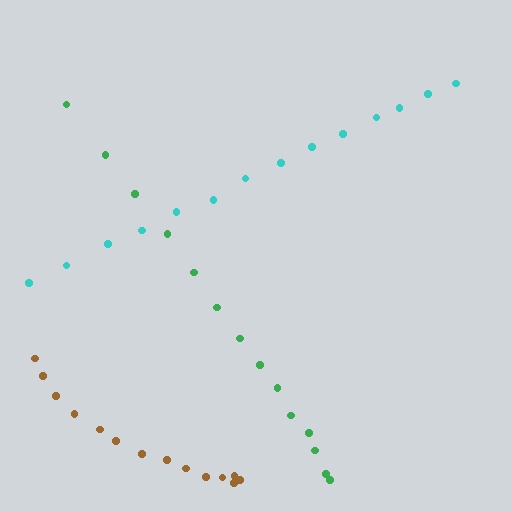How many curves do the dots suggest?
There are 3 distinct paths.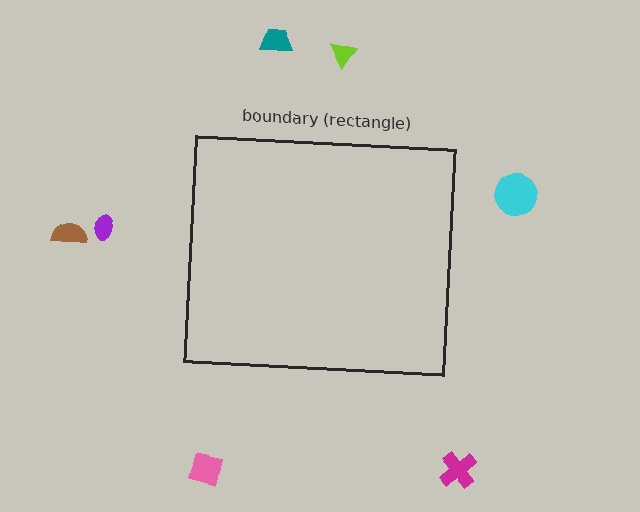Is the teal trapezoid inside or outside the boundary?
Outside.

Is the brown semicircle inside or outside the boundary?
Outside.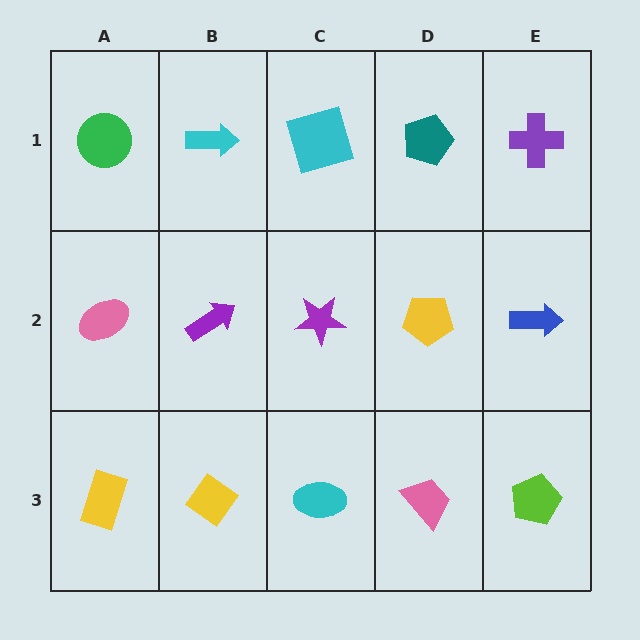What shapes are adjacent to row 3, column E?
A blue arrow (row 2, column E), a pink trapezoid (row 3, column D).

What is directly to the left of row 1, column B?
A green circle.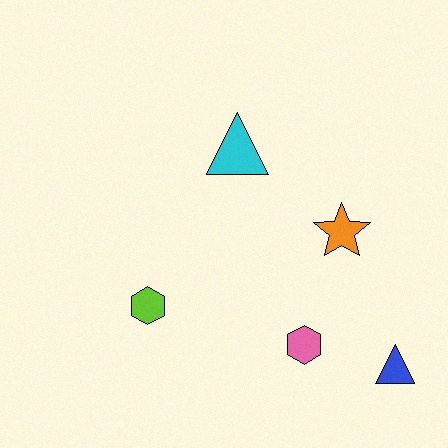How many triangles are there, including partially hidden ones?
There are 2 triangles.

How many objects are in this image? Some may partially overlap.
There are 5 objects.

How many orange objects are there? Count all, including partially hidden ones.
There is 1 orange object.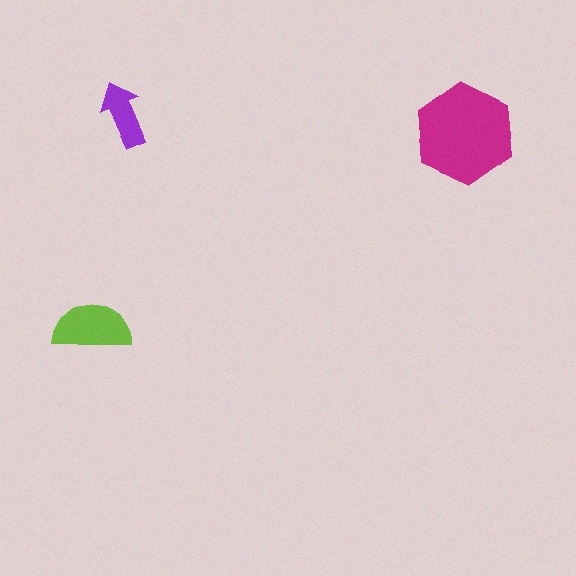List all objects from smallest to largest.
The purple arrow, the lime semicircle, the magenta hexagon.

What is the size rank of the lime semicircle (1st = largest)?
2nd.